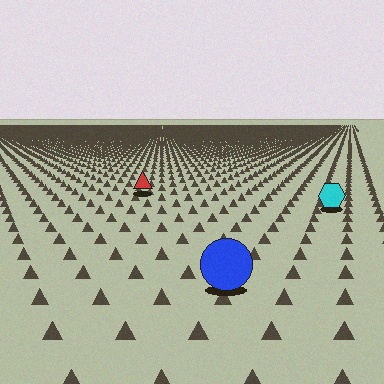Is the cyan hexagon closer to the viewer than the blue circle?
No. The blue circle is closer — you can tell from the texture gradient: the ground texture is coarser near it.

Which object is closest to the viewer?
The blue circle is closest. The texture marks near it are larger and more spread out.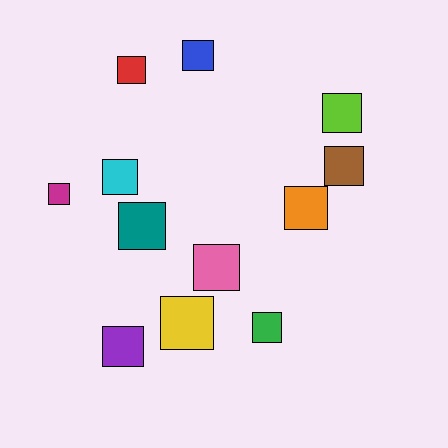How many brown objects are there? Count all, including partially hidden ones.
There is 1 brown object.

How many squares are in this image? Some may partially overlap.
There are 12 squares.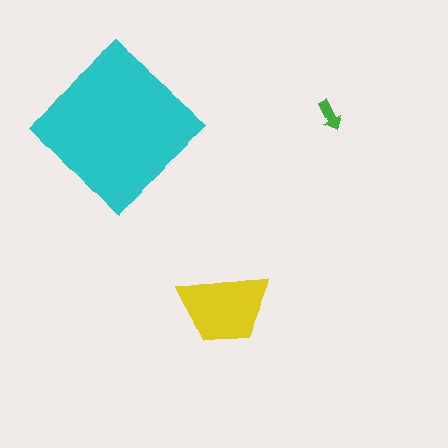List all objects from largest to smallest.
The cyan diamond, the yellow trapezoid, the green arrow.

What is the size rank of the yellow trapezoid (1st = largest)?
2nd.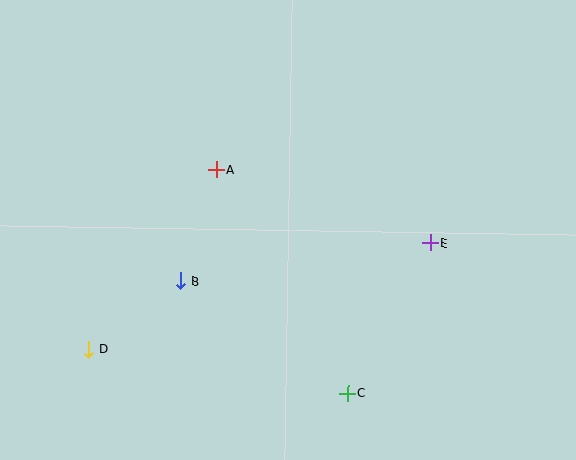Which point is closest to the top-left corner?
Point A is closest to the top-left corner.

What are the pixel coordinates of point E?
Point E is at (430, 243).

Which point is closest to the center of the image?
Point A at (216, 170) is closest to the center.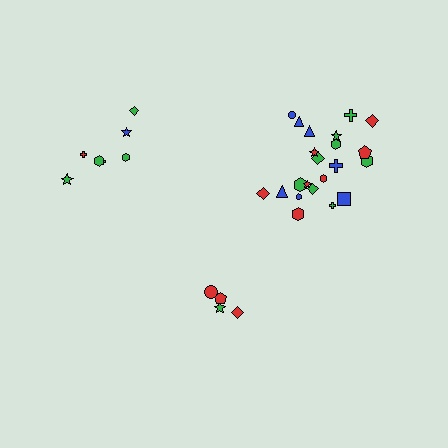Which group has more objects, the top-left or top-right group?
The top-right group.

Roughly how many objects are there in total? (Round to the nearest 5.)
Roughly 35 objects in total.